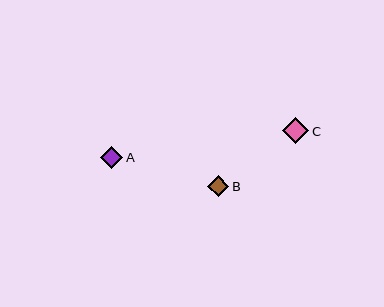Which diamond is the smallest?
Diamond B is the smallest with a size of approximately 22 pixels.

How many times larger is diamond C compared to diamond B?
Diamond C is approximately 1.2 times the size of diamond B.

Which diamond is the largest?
Diamond C is the largest with a size of approximately 26 pixels.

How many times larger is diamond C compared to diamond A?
Diamond C is approximately 1.2 times the size of diamond A.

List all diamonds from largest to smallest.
From largest to smallest: C, A, B.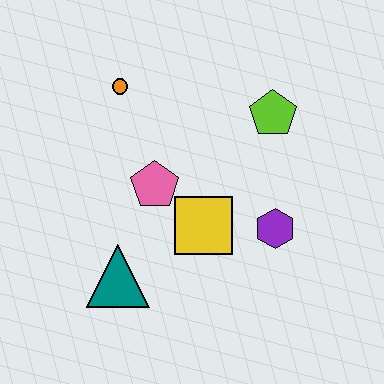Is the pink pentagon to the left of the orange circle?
No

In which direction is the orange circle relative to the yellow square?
The orange circle is above the yellow square.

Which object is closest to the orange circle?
The pink pentagon is closest to the orange circle.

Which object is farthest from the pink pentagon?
The lime pentagon is farthest from the pink pentagon.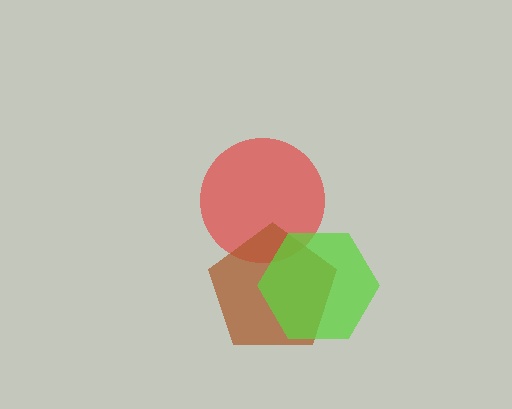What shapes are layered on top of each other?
The layered shapes are: a red circle, a brown pentagon, a lime hexagon.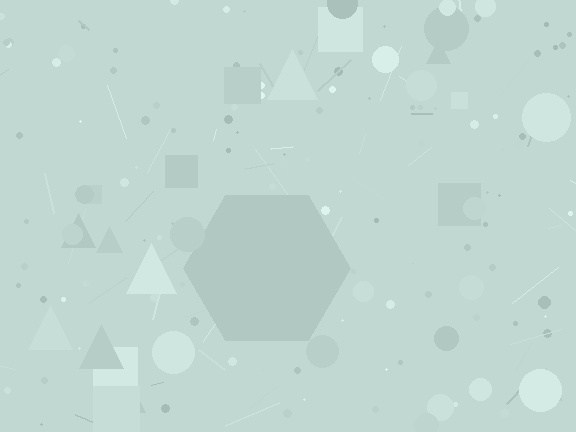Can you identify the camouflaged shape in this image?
The camouflaged shape is a hexagon.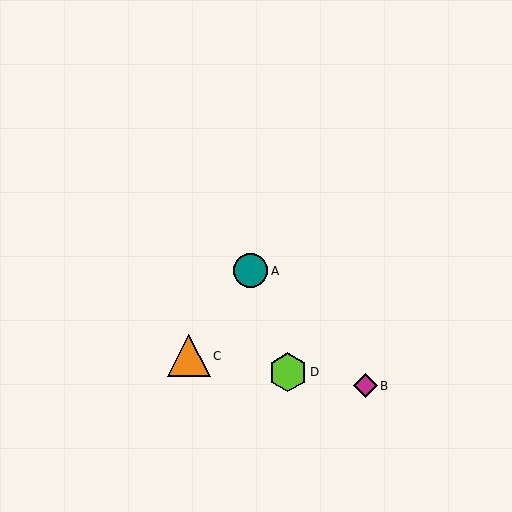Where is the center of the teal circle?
The center of the teal circle is at (251, 271).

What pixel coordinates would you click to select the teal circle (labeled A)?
Click at (251, 271) to select the teal circle A.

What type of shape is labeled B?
Shape B is a magenta diamond.